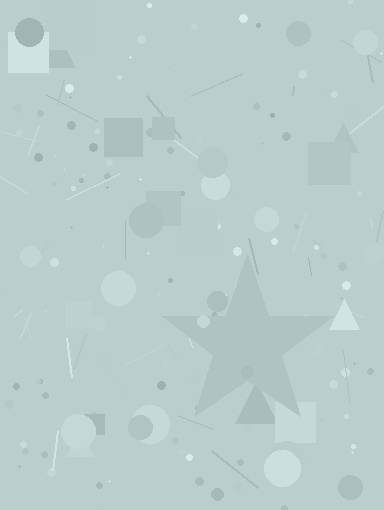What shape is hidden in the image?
A star is hidden in the image.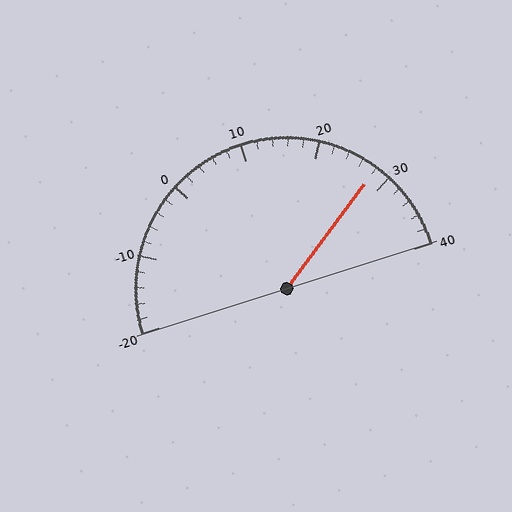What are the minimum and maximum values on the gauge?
The gauge ranges from -20 to 40.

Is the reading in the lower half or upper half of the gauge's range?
The reading is in the upper half of the range (-20 to 40).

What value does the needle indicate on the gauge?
The needle indicates approximately 28.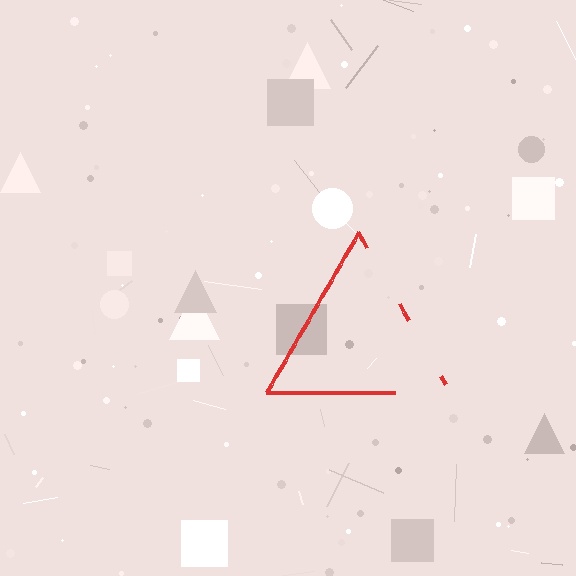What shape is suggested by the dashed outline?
The dashed outline suggests a triangle.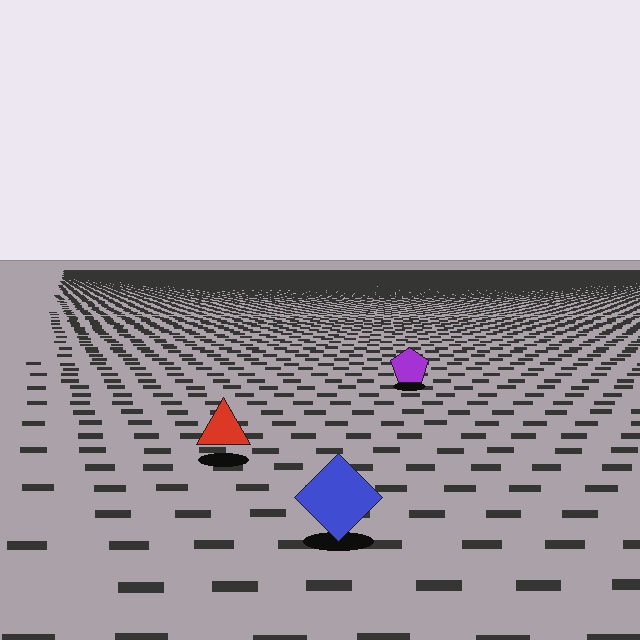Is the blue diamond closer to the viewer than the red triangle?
Yes. The blue diamond is closer — you can tell from the texture gradient: the ground texture is coarser near it.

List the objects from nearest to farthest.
From nearest to farthest: the blue diamond, the red triangle, the purple pentagon.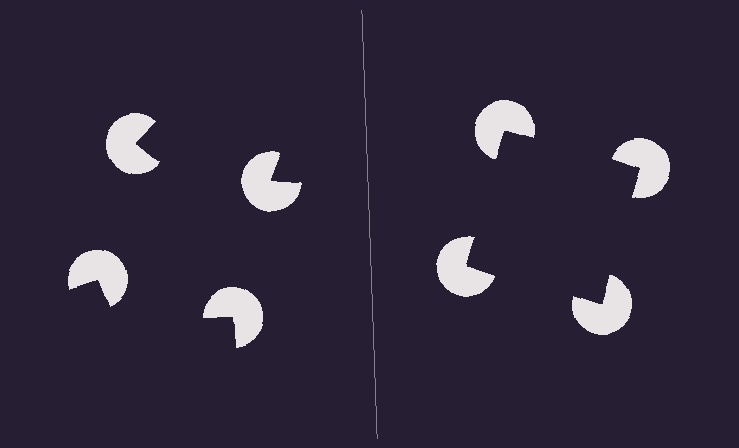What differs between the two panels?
The pac-man discs are positioned identically on both sides; only the wedge orientations differ. On the right they align to a square; on the left they are misaligned.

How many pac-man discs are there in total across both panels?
8 — 4 on each side.